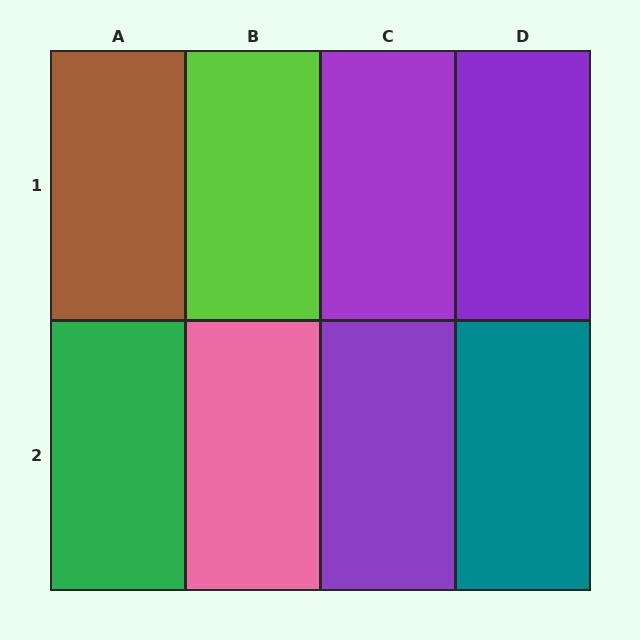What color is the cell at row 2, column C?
Purple.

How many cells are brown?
1 cell is brown.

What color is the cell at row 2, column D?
Teal.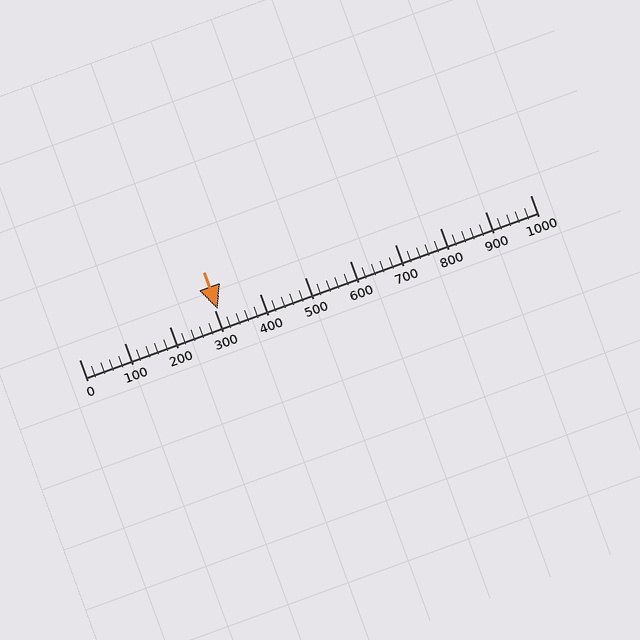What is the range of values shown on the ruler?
The ruler shows values from 0 to 1000.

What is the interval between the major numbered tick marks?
The major tick marks are spaced 100 units apart.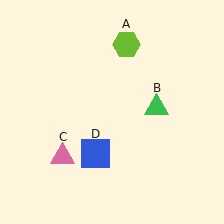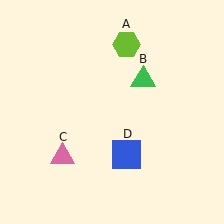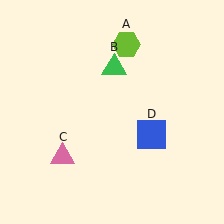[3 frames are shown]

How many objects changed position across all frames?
2 objects changed position: green triangle (object B), blue square (object D).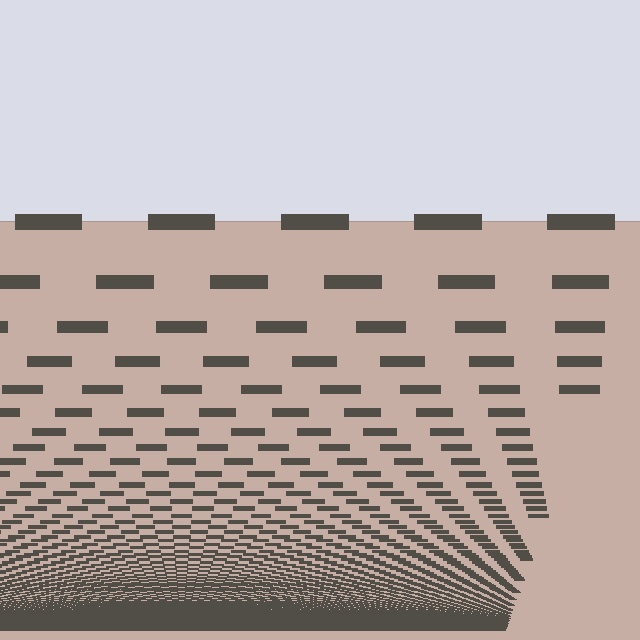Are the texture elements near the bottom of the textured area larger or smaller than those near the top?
Smaller. The gradient is inverted — elements near the bottom are smaller and denser.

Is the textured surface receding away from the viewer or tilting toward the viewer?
The surface appears to tilt toward the viewer. Texture elements get larger and sparser toward the top.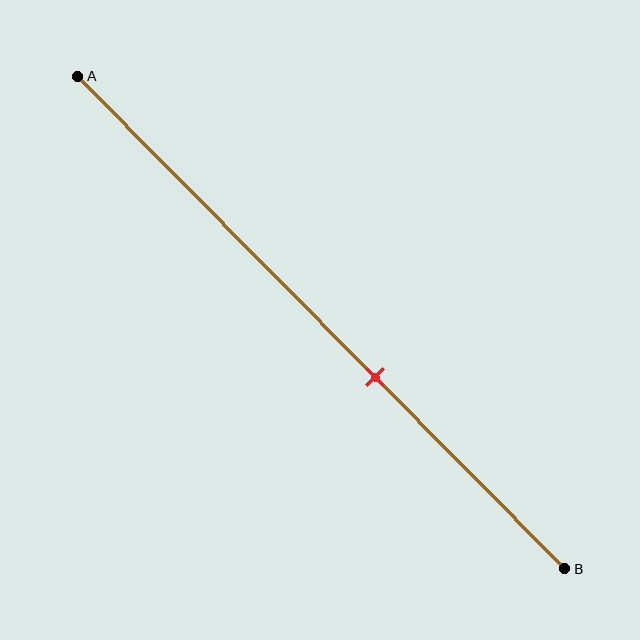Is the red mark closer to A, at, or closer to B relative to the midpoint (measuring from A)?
The red mark is closer to point B than the midpoint of segment AB.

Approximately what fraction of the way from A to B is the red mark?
The red mark is approximately 60% of the way from A to B.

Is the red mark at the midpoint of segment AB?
No, the mark is at about 60% from A, not at the 50% midpoint.